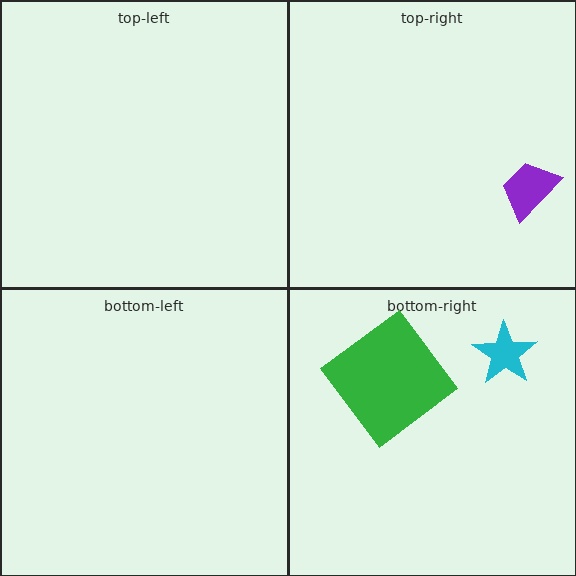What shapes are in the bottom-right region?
The cyan star, the green diamond.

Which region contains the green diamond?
The bottom-right region.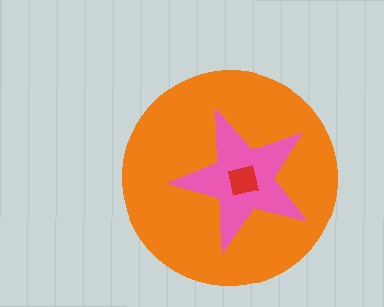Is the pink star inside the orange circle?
Yes.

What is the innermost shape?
The red square.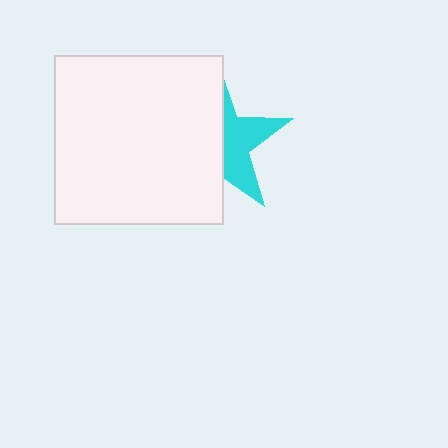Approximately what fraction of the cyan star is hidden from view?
Roughly 57% of the cyan star is hidden behind the white square.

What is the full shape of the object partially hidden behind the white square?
The partially hidden object is a cyan star.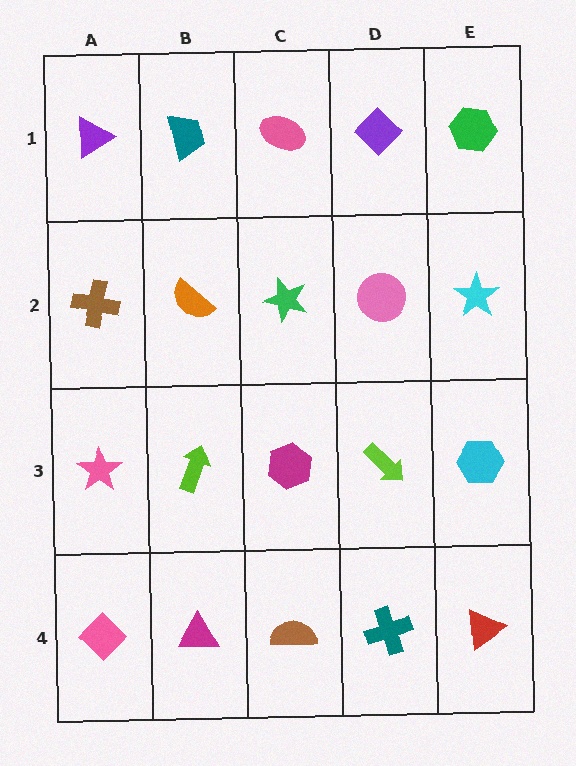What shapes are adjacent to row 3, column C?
A green star (row 2, column C), a brown semicircle (row 4, column C), a lime arrow (row 3, column B), a lime arrow (row 3, column D).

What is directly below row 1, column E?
A cyan star.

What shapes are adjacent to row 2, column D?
A purple diamond (row 1, column D), a lime arrow (row 3, column D), a green star (row 2, column C), a cyan star (row 2, column E).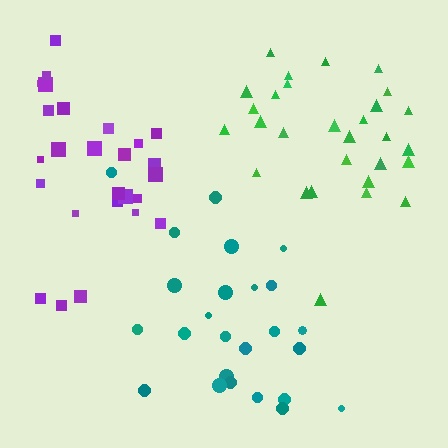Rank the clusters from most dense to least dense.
green, purple, teal.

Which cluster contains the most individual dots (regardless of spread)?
Green (29).